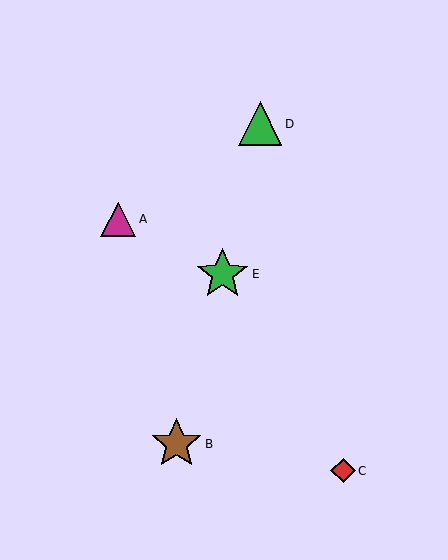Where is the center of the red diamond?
The center of the red diamond is at (343, 471).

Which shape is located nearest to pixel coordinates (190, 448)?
The brown star (labeled B) at (176, 444) is nearest to that location.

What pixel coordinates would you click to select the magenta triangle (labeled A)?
Click at (118, 219) to select the magenta triangle A.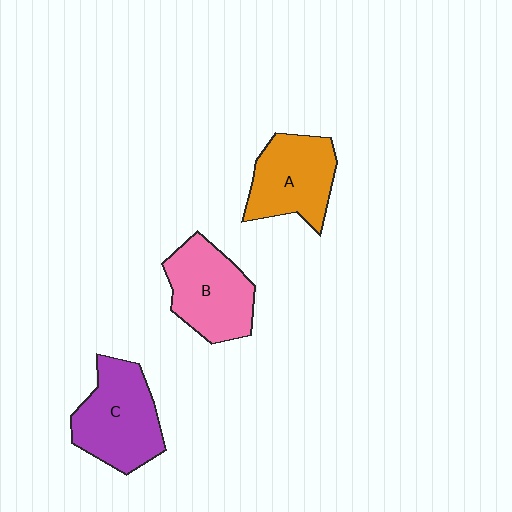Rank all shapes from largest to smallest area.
From largest to smallest: C (purple), B (pink), A (orange).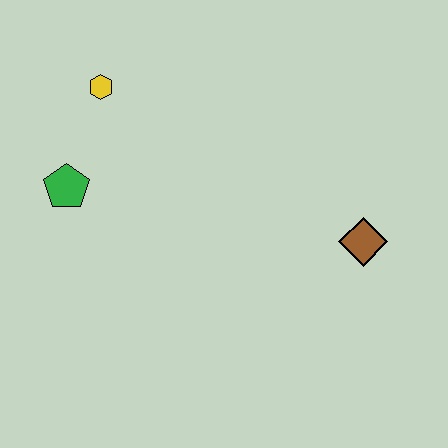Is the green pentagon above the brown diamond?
Yes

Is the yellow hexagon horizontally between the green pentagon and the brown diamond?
Yes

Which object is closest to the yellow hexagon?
The green pentagon is closest to the yellow hexagon.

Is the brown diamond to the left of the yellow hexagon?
No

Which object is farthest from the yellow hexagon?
The brown diamond is farthest from the yellow hexagon.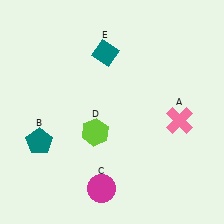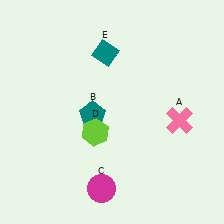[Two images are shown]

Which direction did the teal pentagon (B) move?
The teal pentagon (B) moved right.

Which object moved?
The teal pentagon (B) moved right.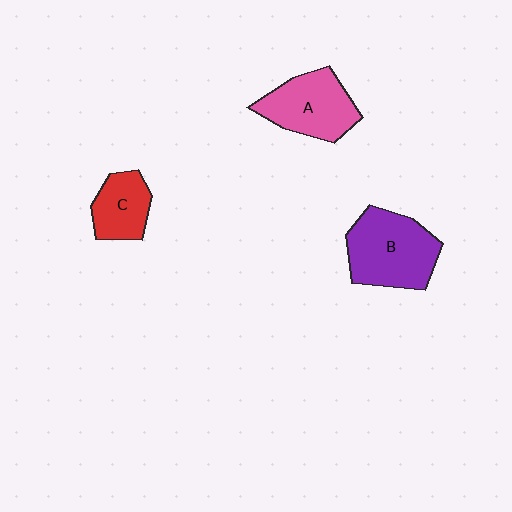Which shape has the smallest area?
Shape C (red).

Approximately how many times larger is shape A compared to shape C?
Approximately 1.5 times.